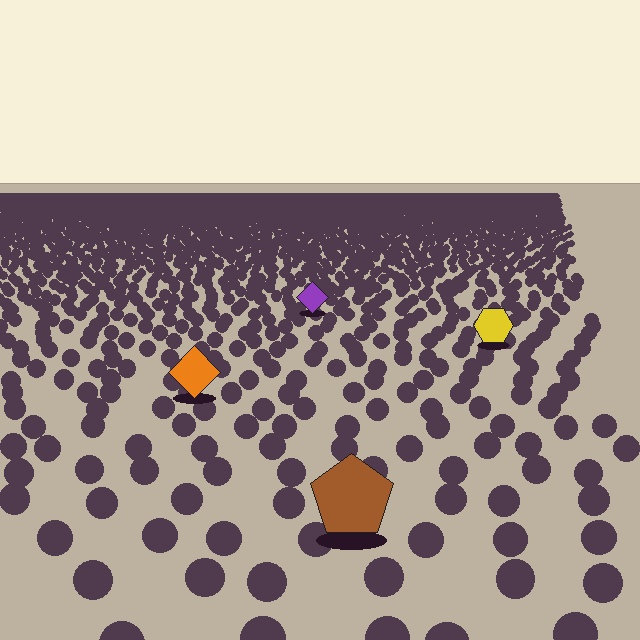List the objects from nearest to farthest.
From nearest to farthest: the brown pentagon, the orange diamond, the yellow hexagon, the purple diamond.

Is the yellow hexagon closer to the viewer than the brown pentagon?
No. The brown pentagon is closer — you can tell from the texture gradient: the ground texture is coarser near it.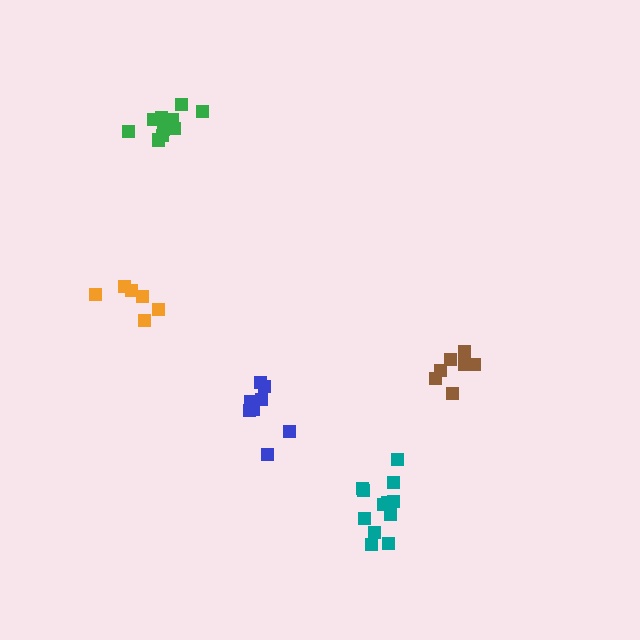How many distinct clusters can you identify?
There are 5 distinct clusters.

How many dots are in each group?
Group 1: 10 dots, Group 2: 7 dots, Group 3: 8 dots, Group 4: 6 dots, Group 5: 12 dots (43 total).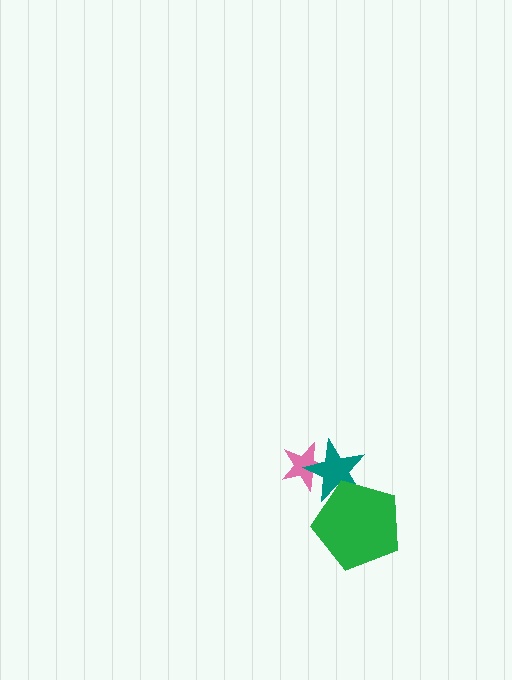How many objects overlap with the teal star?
2 objects overlap with the teal star.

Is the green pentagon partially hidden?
No, no other shape covers it.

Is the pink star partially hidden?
Yes, it is partially covered by another shape.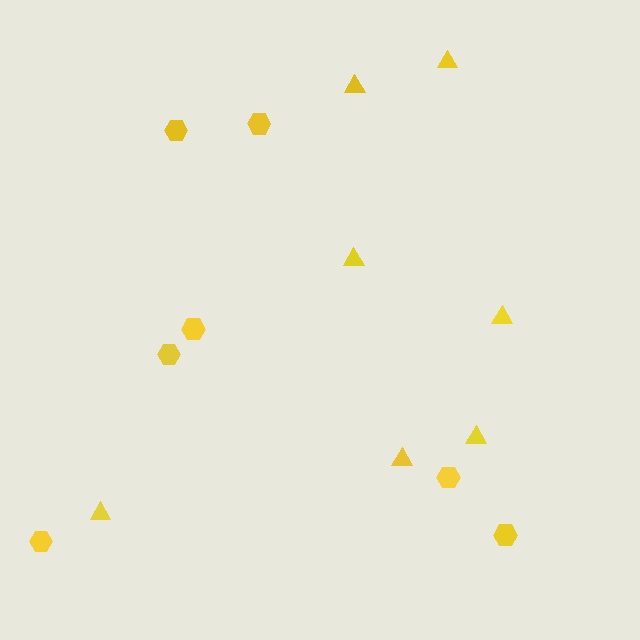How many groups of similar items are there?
There are 2 groups: one group of hexagons (7) and one group of triangles (7).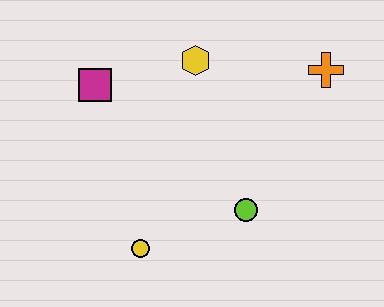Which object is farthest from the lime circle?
The magenta square is farthest from the lime circle.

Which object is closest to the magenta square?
The yellow hexagon is closest to the magenta square.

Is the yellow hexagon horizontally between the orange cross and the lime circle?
No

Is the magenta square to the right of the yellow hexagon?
No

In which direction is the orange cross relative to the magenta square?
The orange cross is to the right of the magenta square.